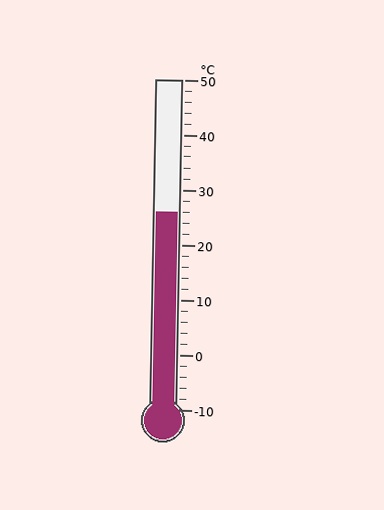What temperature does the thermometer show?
The thermometer shows approximately 26°C.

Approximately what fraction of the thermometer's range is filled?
The thermometer is filled to approximately 60% of its range.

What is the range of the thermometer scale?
The thermometer scale ranges from -10°C to 50°C.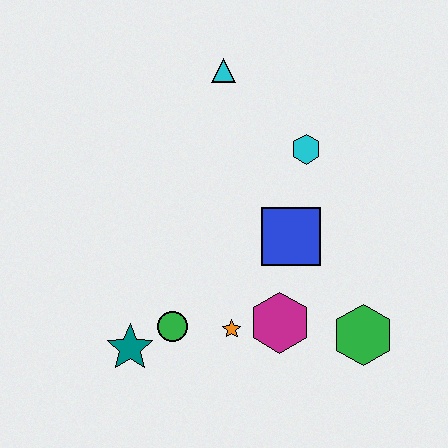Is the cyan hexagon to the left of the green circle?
No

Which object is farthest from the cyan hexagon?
The teal star is farthest from the cyan hexagon.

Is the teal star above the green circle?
No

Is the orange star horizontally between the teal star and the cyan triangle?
No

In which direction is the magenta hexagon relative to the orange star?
The magenta hexagon is to the right of the orange star.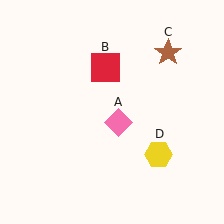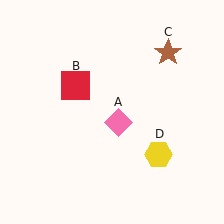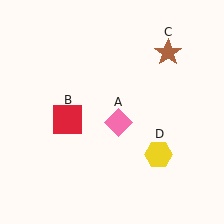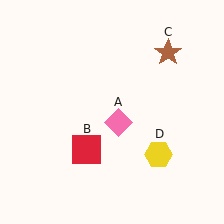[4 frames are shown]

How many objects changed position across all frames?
1 object changed position: red square (object B).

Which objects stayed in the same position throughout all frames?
Pink diamond (object A) and brown star (object C) and yellow hexagon (object D) remained stationary.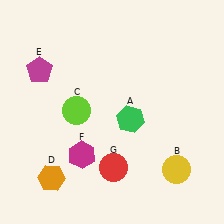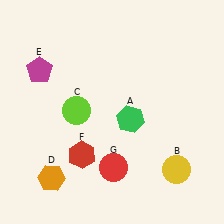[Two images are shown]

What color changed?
The hexagon (F) changed from magenta in Image 1 to red in Image 2.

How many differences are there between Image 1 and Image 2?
There is 1 difference between the two images.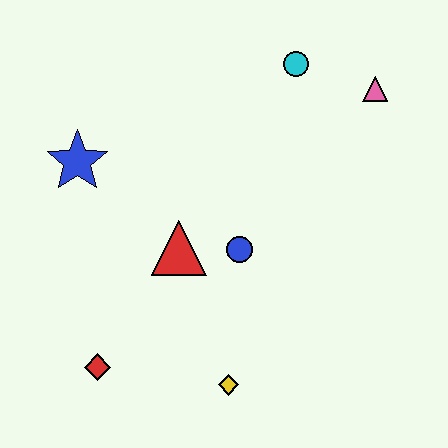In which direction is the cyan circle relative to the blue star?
The cyan circle is to the right of the blue star.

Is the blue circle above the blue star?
No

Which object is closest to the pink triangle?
The cyan circle is closest to the pink triangle.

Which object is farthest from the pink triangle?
The red diamond is farthest from the pink triangle.